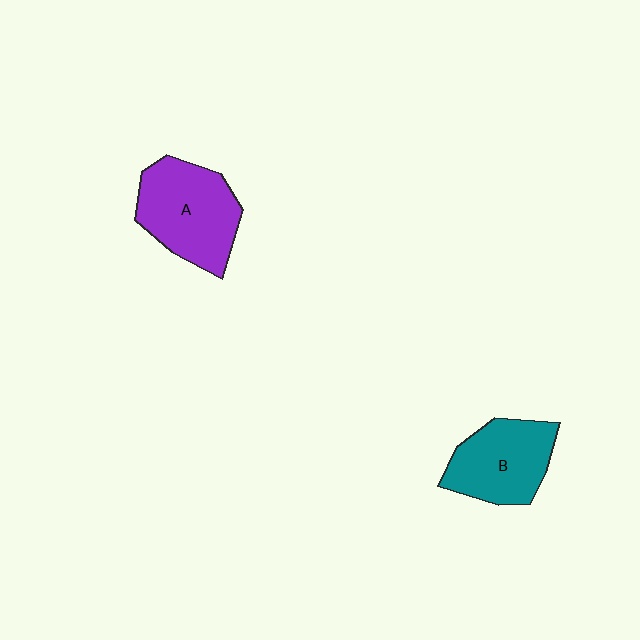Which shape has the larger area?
Shape A (purple).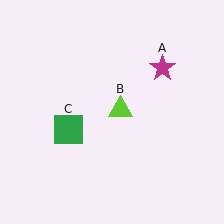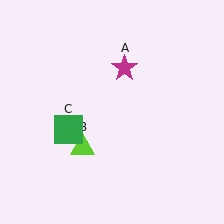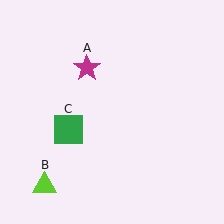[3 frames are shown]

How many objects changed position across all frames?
2 objects changed position: magenta star (object A), lime triangle (object B).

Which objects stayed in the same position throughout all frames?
Green square (object C) remained stationary.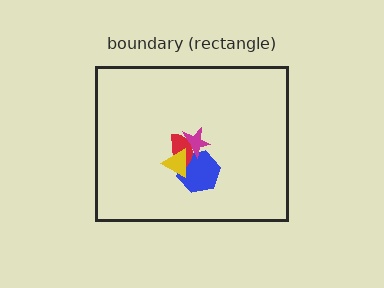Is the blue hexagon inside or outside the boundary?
Inside.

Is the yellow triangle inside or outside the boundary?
Inside.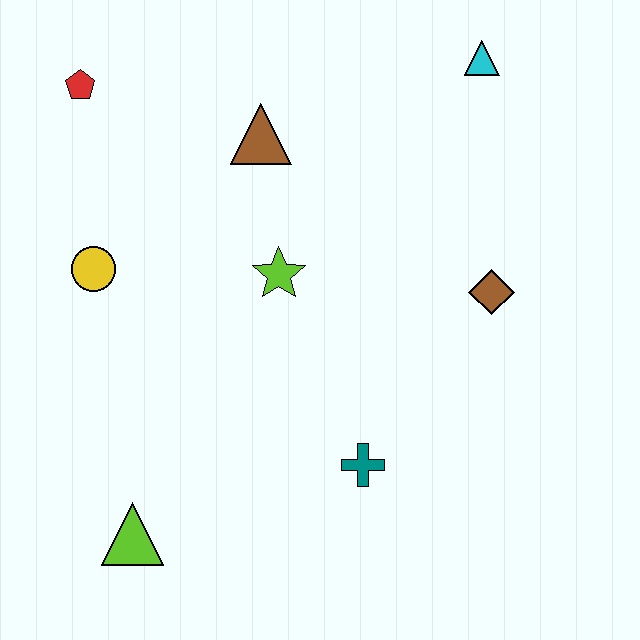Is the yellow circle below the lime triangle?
No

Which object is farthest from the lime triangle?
The cyan triangle is farthest from the lime triangle.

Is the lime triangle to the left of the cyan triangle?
Yes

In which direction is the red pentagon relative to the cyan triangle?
The red pentagon is to the left of the cyan triangle.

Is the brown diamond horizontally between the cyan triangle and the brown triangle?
No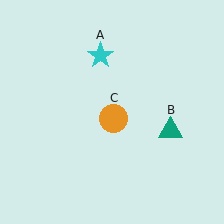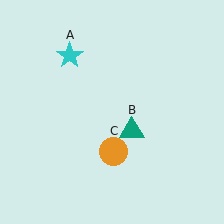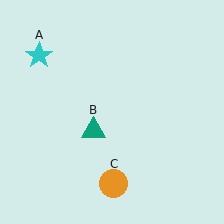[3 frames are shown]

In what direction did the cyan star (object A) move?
The cyan star (object A) moved left.